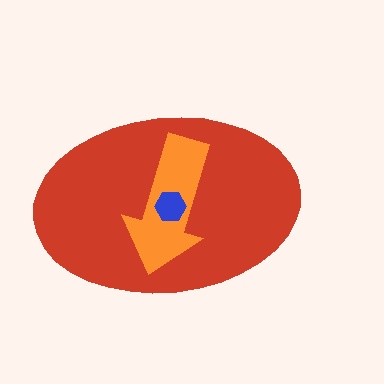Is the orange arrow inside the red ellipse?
Yes.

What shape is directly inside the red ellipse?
The orange arrow.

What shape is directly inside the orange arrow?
The blue hexagon.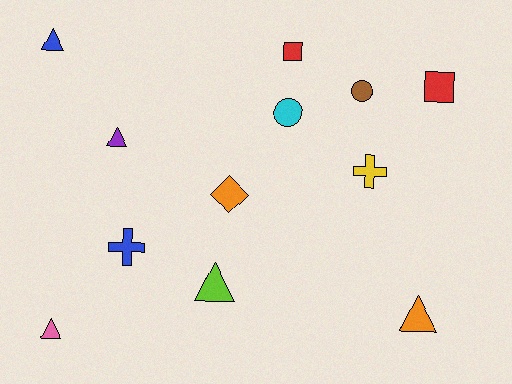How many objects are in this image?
There are 12 objects.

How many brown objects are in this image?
There is 1 brown object.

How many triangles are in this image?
There are 5 triangles.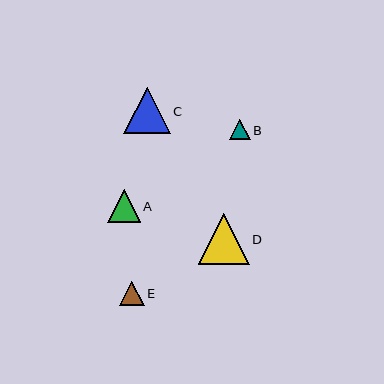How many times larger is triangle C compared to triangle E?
Triangle C is approximately 1.9 times the size of triangle E.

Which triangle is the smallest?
Triangle B is the smallest with a size of approximately 20 pixels.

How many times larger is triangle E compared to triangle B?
Triangle E is approximately 1.2 times the size of triangle B.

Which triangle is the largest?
Triangle D is the largest with a size of approximately 51 pixels.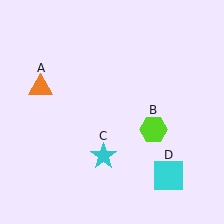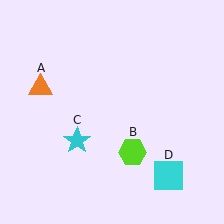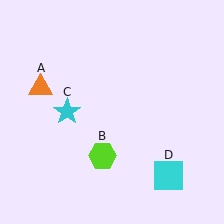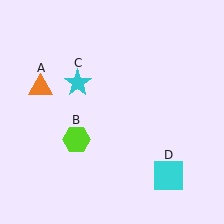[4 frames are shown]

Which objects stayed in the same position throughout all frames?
Orange triangle (object A) and cyan square (object D) remained stationary.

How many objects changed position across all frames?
2 objects changed position: lime hexagon (object B), cyan star (object C).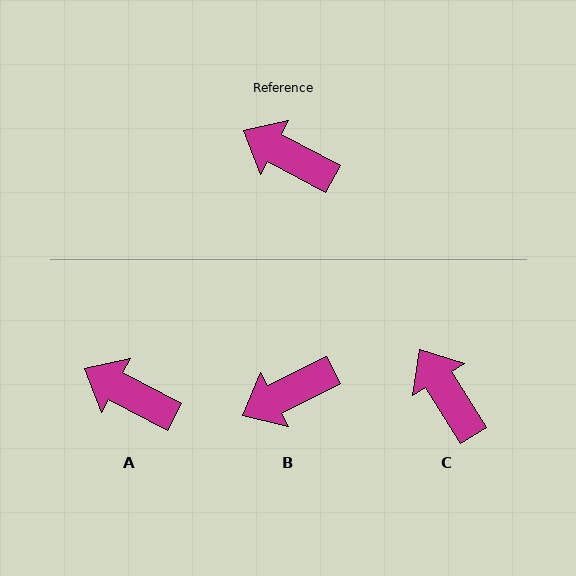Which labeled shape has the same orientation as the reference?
A.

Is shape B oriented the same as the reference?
No, it is off by about 55 degrees.